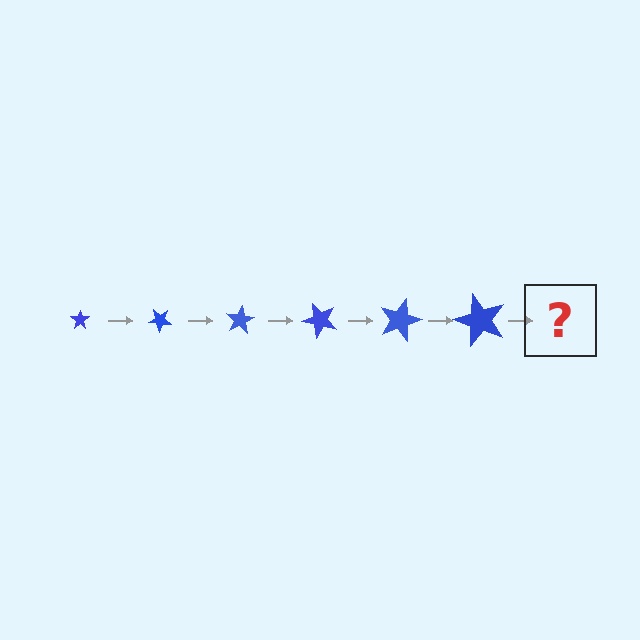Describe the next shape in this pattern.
It should be a star, larger than the previous one and rotated 240 degrees from the start.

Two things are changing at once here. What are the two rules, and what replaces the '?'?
The two rules are that the star grows larger each step and it rotates 40 degrees each step. The '?' should be a star, larger than the previous one and rotated 240 degrees from the start.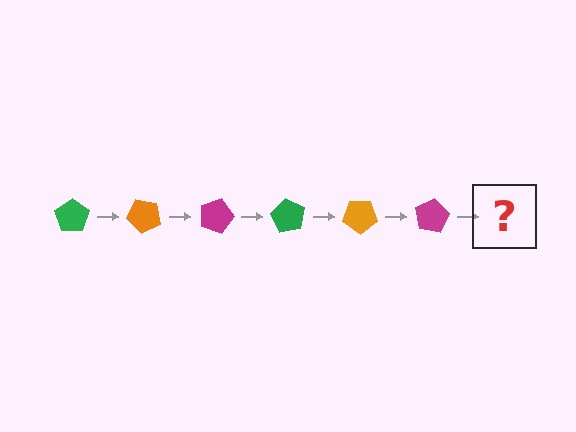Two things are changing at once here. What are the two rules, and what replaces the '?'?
The two rules are that it rotates 45 degrees each step and the color cycles through green, orange, and magenta. The '?' should be a green pentagon, rotated 270 degrees from the start.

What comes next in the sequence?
The next element should be a green pentagon, rotated 270 degrees from the start.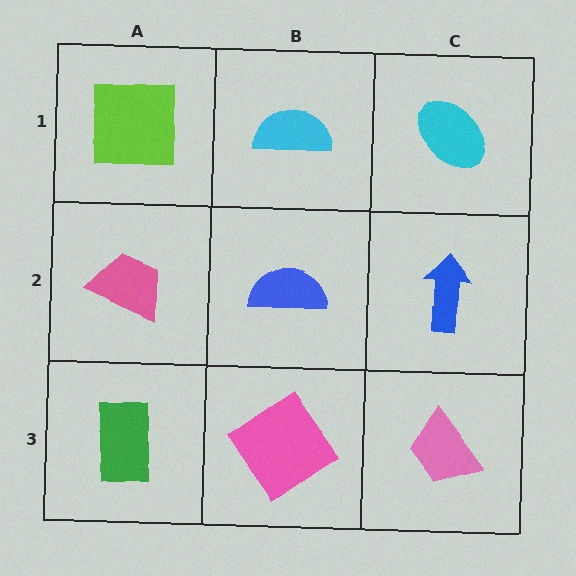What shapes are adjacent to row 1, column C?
A blue arrow (row 2, column C), a cyan semicircle (row 1, column B).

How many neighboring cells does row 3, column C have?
2.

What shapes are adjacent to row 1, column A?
A pink trapezoid (row 2, column A), a cyan semicircle (row 1, column B).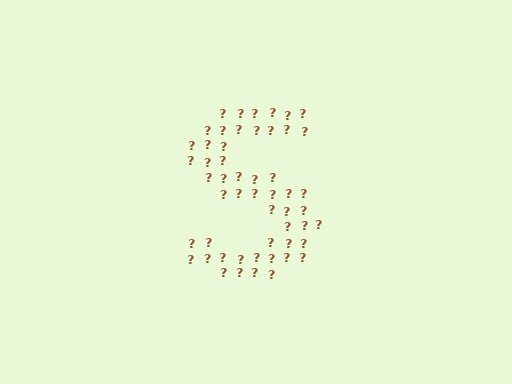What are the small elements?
The small elements are question marks.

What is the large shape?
The large shape is the letter S.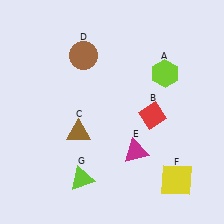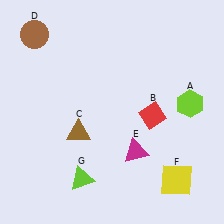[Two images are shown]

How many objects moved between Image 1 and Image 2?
2 objects moved between the two images.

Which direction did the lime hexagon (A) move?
The lime hexagon (A) moved down.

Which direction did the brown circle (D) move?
The brown circle (D) moved left.